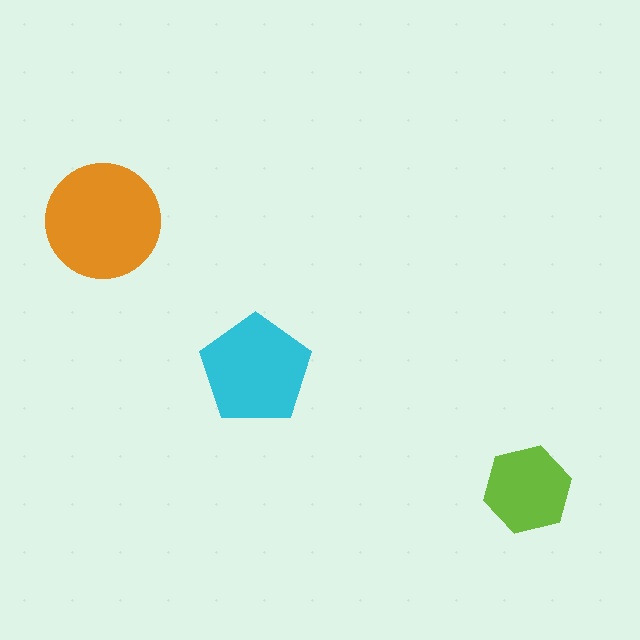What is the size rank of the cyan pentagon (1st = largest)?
2nd.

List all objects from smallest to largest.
The lime hexagon, the cyan pentagon, the orange circle.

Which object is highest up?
The orange circle is topmost.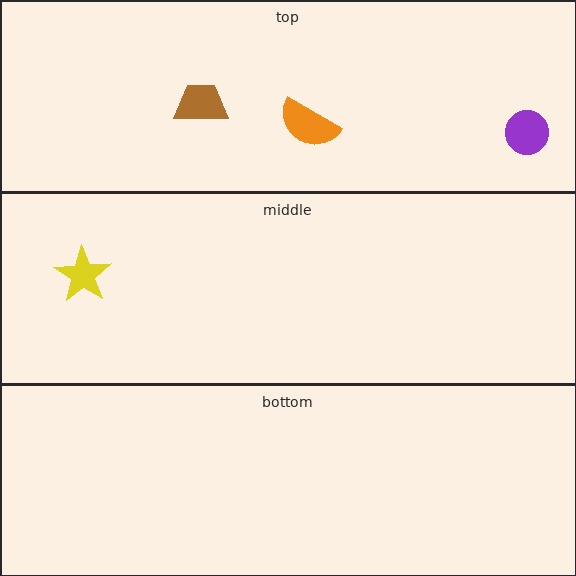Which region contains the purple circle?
The top region.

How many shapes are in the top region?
3.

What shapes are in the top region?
The brown trapezoid, the orange semicircle, the purple circle.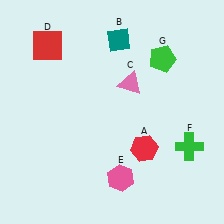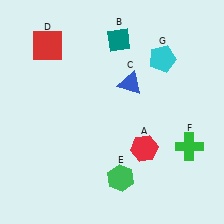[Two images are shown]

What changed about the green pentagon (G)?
In Image 1, G is green. In Image 2, it changed to cyan.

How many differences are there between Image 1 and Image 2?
There are 3 differences between the two images.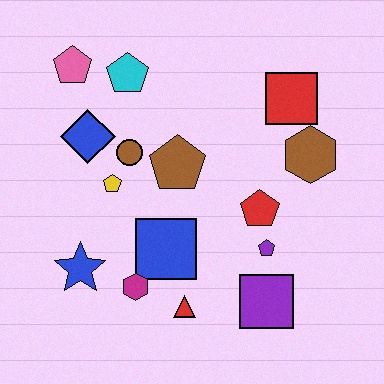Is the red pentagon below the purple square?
No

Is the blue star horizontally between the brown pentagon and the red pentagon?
No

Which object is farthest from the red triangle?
The pink pentagon is farthest from the red triangle.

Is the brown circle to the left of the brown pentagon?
Yes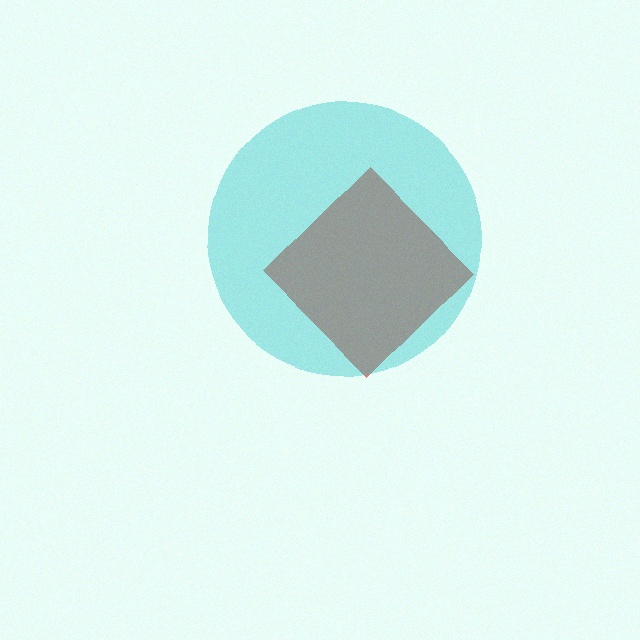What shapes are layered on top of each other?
The layered shapes are: a red diamond, a cyan circle.